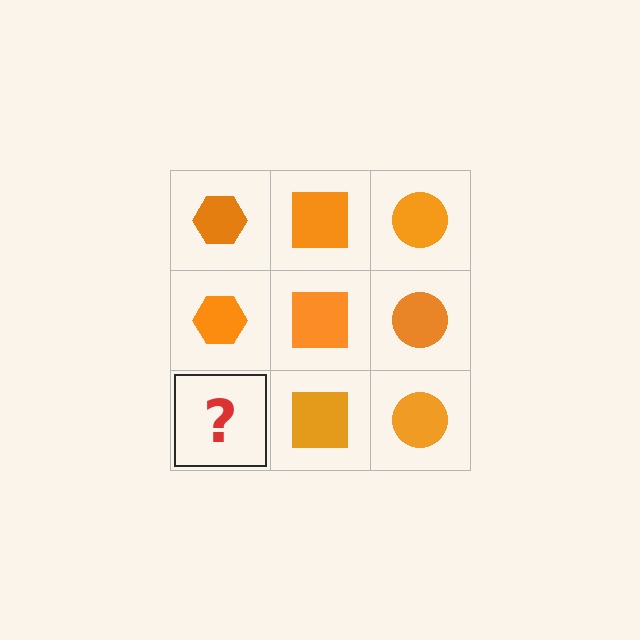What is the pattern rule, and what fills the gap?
The rule is that each column has a consistent shape. The gap should be filled with an orange hexagon.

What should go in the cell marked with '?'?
The missing cell should contain an orange hexagon.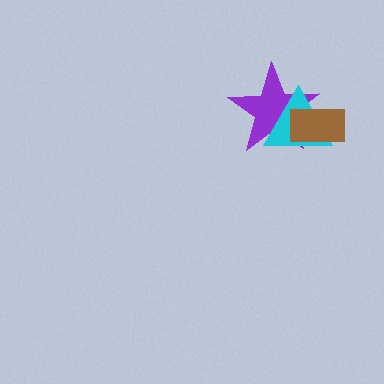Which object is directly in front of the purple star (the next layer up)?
The cyan triangle is directly in front of the purple star.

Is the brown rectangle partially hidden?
No, no other shape covers it.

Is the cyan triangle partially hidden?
Yes, it is partially covered by another shape.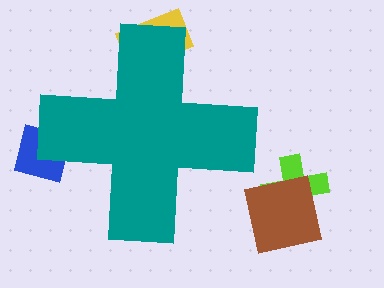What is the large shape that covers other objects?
A teal cross.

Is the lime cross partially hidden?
No, the lime cross is fully visible.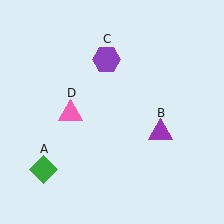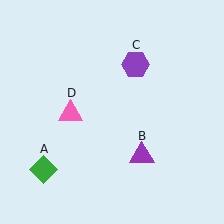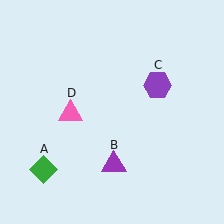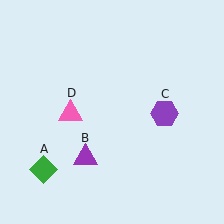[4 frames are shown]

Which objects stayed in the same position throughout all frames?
Green diamond (object A) and pink triangle (object D) remained stationary.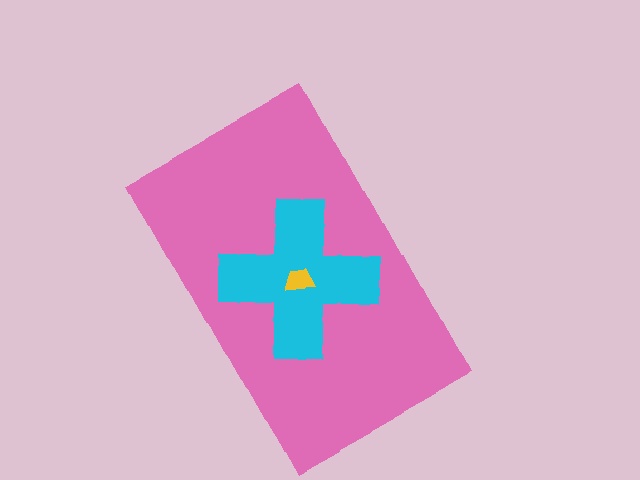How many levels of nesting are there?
3.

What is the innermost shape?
The yellow trapezoid.